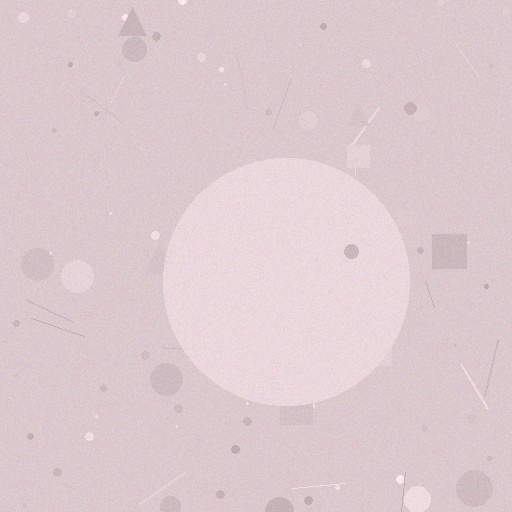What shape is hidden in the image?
A circle is hidden in the image.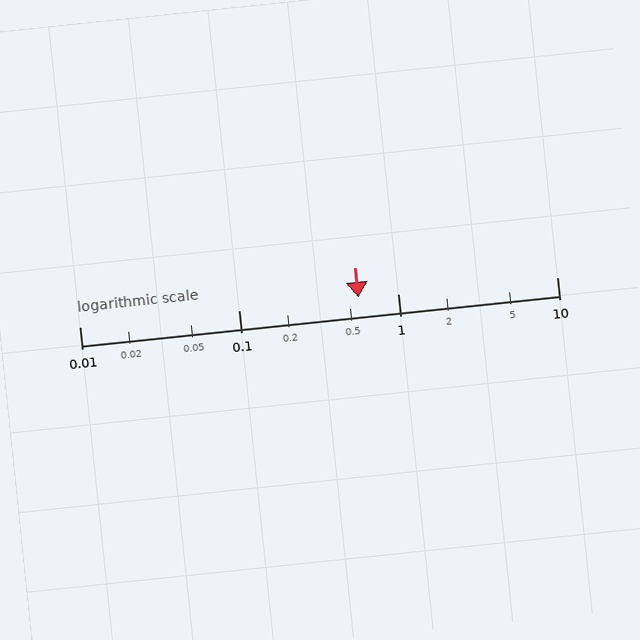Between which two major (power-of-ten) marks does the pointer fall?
The pointer is between 0.1 and 1.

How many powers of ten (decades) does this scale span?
The scale spans 3 decades, from 0.01 to 10.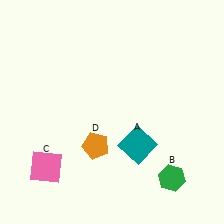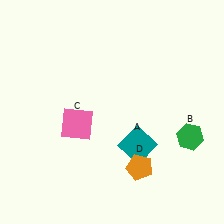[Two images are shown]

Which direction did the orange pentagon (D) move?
The orange pentagon (D) moved right.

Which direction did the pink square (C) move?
The pink square (C) moved up.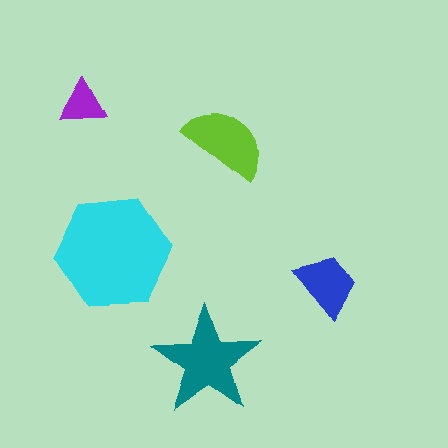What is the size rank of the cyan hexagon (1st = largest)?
1st.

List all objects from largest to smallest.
The cyan hexagon, the teal star, the lime semicircle, the blue trapezoid, the purple triangle.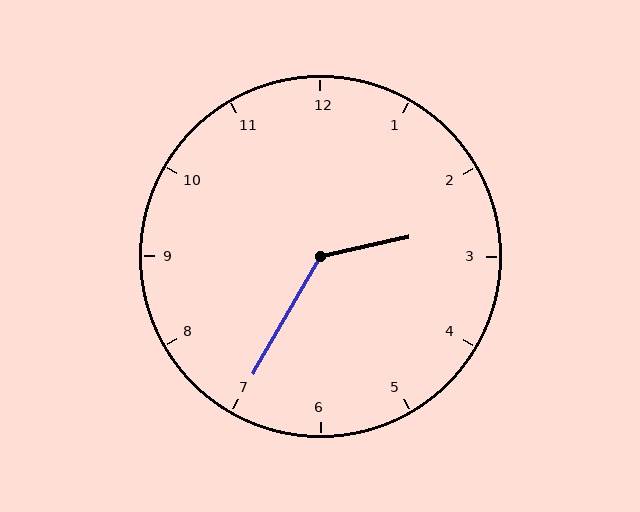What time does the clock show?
2:35.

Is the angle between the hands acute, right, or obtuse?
It is obtuse.